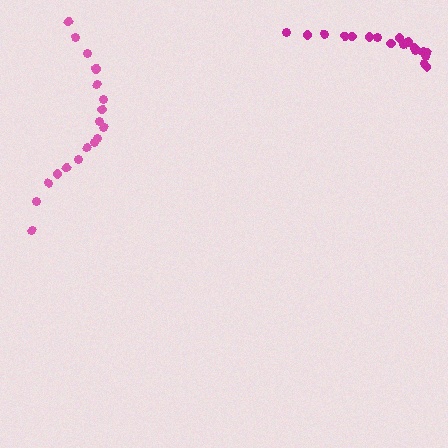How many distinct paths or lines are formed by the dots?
There are 2 distinct paths.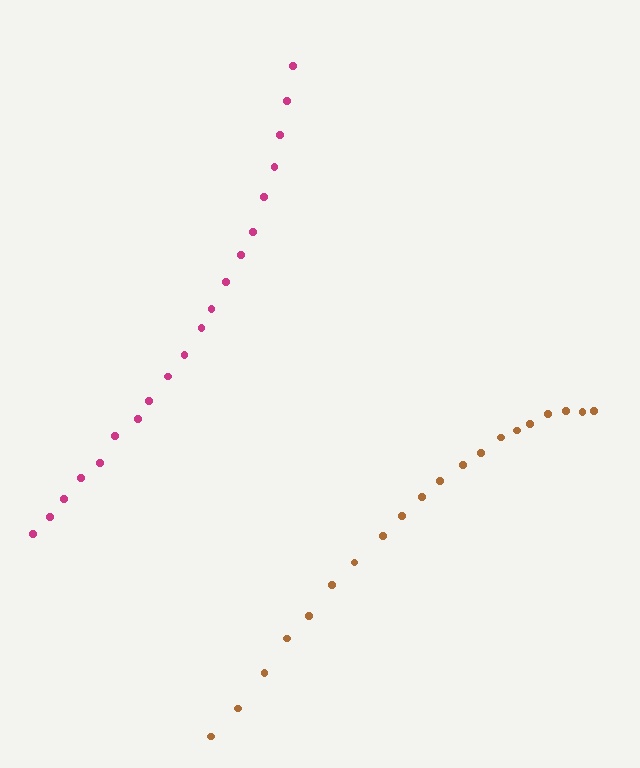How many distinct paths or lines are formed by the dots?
There are 2 distinct paths.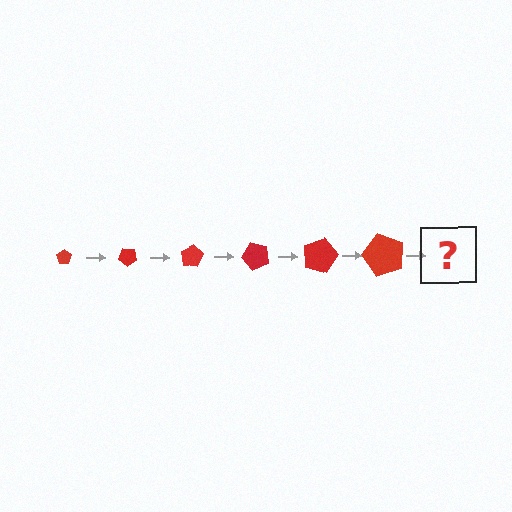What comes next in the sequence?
The next element should be a pentagon, larger than the previous one and rotated 240 degrees from the start.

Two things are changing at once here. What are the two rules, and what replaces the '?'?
The two rules are that the pentagon grows larger each step and it rotates 40 degrees each step. The '?' should be a pentagon, larger than the previous one and rotated 240 degrees from the start.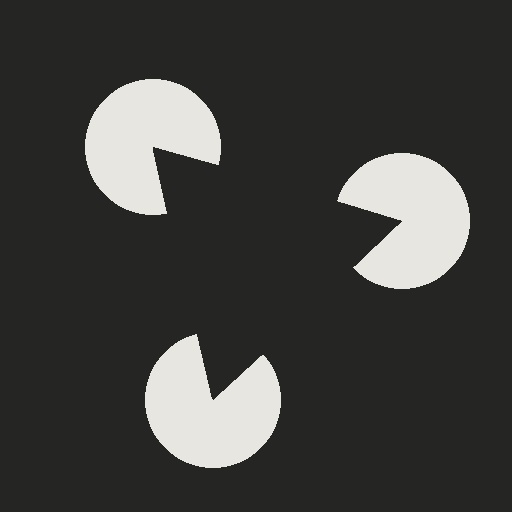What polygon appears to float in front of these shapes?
An illusory triangle — its edges are inferred from the aligned wedge cuts in the pac-man discs, not physically drawn.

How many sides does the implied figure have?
3 sides.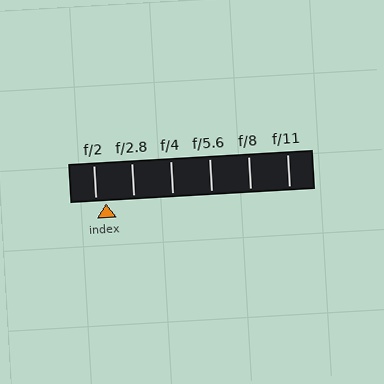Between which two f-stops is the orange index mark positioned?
The index mark is between f/2 and f/2.8.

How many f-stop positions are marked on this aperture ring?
There are 6 f-stop positions marked.